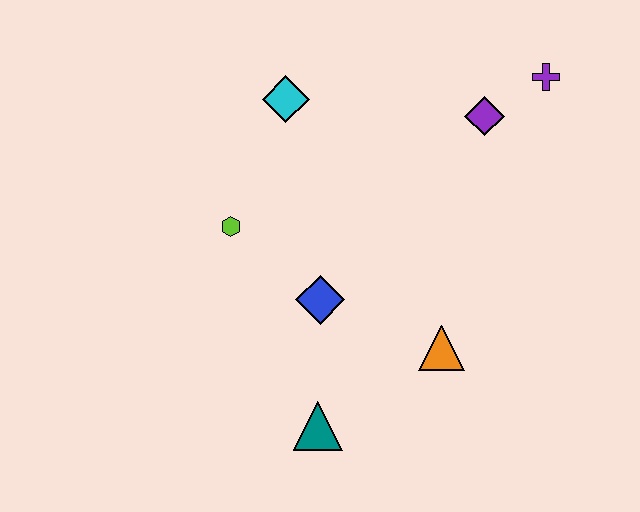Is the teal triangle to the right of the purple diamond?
No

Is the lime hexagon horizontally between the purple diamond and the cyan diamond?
No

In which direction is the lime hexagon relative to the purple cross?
The lime hexagon is to the left of the purple cross.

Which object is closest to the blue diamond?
The lime hexagon is closest to the blue diamond.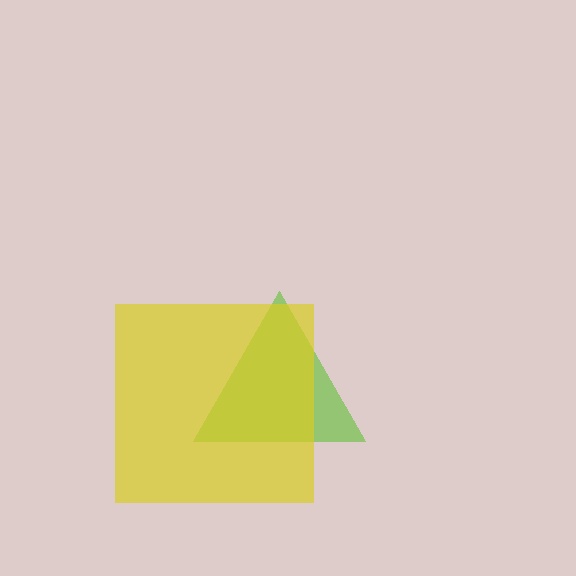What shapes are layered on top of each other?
The layered shapes are: a lime triangle, a yellow square.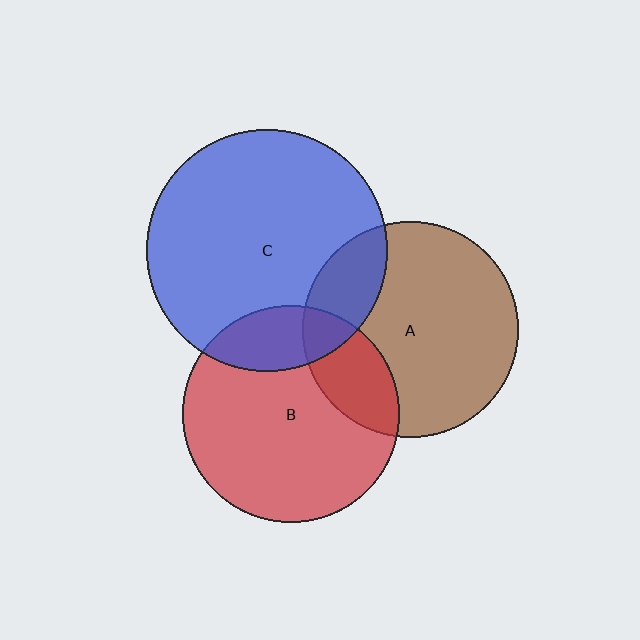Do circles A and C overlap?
Yes.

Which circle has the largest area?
Circle C (blue).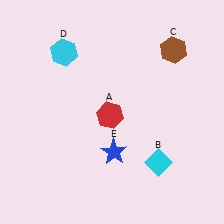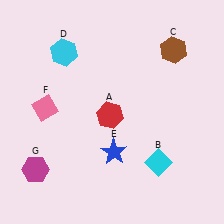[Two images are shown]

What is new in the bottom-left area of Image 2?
A magenta hexagon (G) was added in the bottom-left area of Image 2.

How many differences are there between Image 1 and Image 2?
There are 2 differences between the two images.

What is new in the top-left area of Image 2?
A pink diamond (F) was added in the top-left area of Image 2.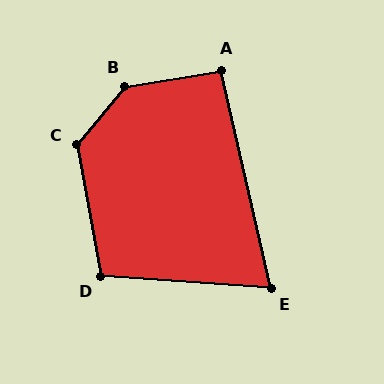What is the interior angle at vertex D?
Approximately 104 degrees (obtuse).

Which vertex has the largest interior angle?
B, at approximately 139 degrees.